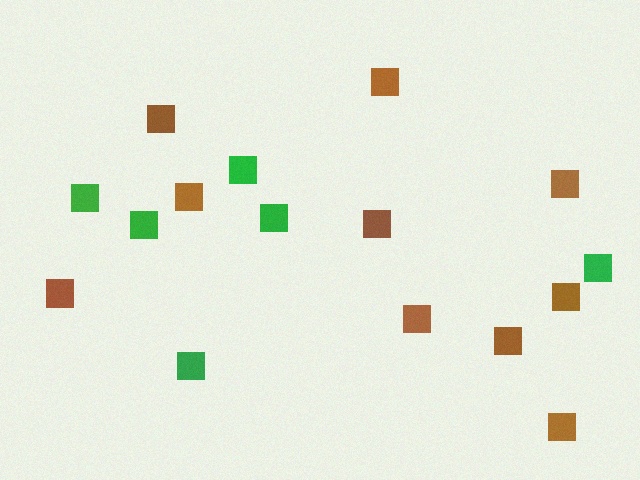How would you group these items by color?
There are 2 groups: one group of brown squares (10) and one group of green squares (6).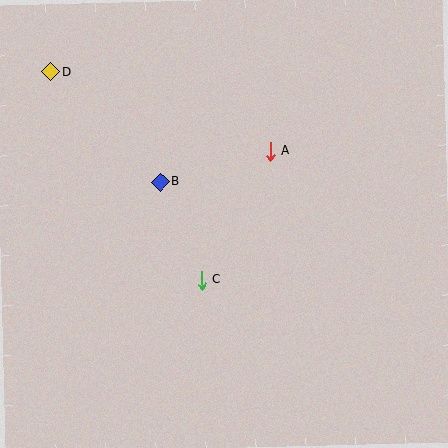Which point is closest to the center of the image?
Point C at (202, 280) is closest to the center.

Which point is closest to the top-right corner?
Point A is closest to the top-right corner.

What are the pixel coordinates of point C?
Point C is at (202, 280).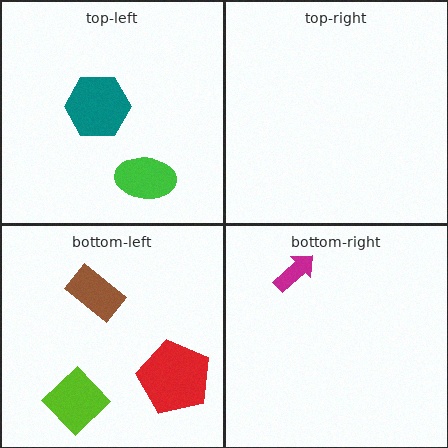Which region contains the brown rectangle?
The bottom-left region.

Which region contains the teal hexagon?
The top-left region.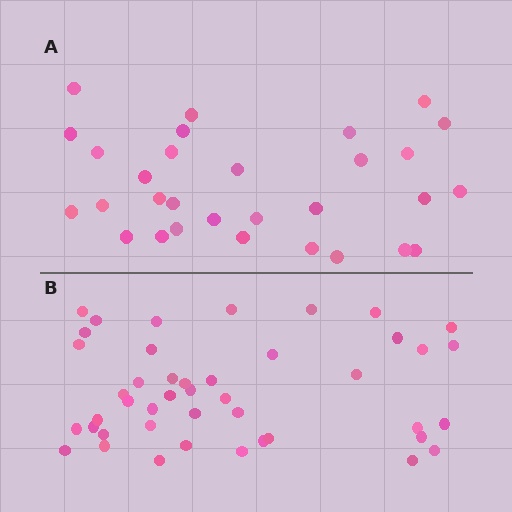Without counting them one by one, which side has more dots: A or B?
Region B (the bottom region) has more dots.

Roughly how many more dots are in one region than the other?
Region B has approximately 15 more dots than region A.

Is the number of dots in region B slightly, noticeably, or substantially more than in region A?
Region B has substantially more. The ratio is roughly 1.5 to 1.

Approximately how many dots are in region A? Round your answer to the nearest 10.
About 30 dots.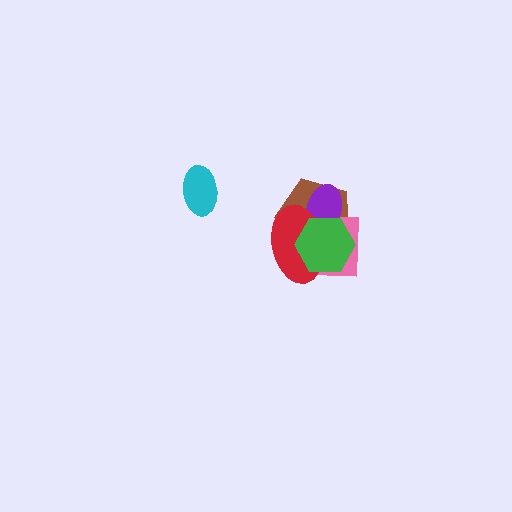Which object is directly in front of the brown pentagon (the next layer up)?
The pink square is directly in front of the brown pentagon.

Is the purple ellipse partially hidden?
Yes, it is partially covered by another shape.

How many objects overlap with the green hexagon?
4 objects overlap with the green hexagon.